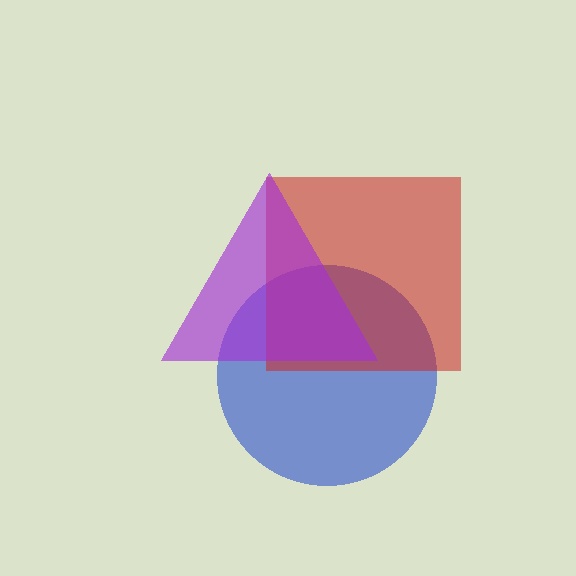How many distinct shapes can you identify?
There are 3 distinct shapes: a blue circle, a red square, a purple triangle.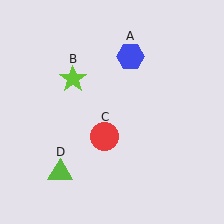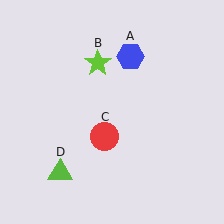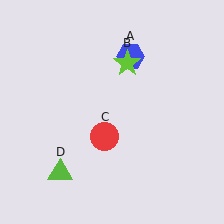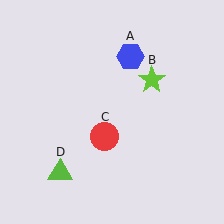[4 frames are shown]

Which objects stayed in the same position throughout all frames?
Blue hexagon (object A) and red circle (object C) and lime triangle (object D) remained stationary.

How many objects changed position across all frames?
1 object changed position: lime star (object B).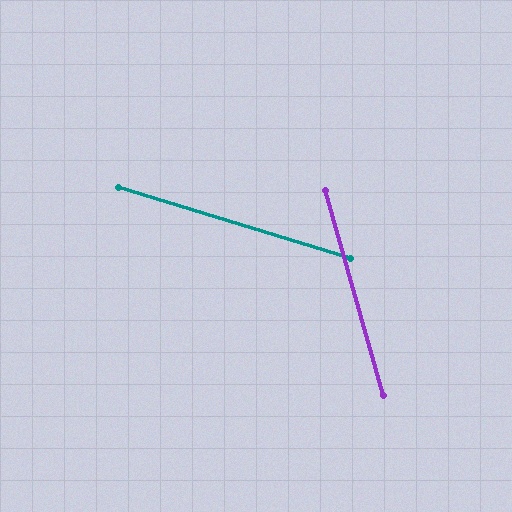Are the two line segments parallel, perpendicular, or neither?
Neither parallel nor perpendicular — they differ by about 57°.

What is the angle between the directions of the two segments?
Approximately 57 degrees.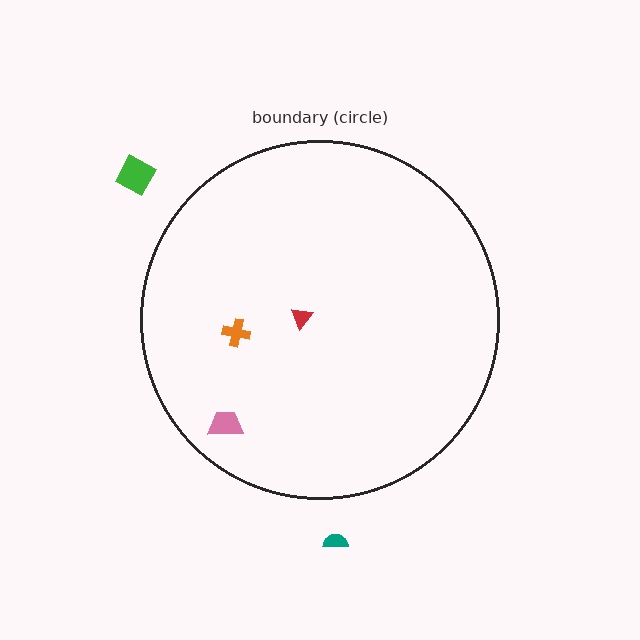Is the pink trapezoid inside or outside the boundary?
Inside.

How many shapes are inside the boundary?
3 inside, 2 outside.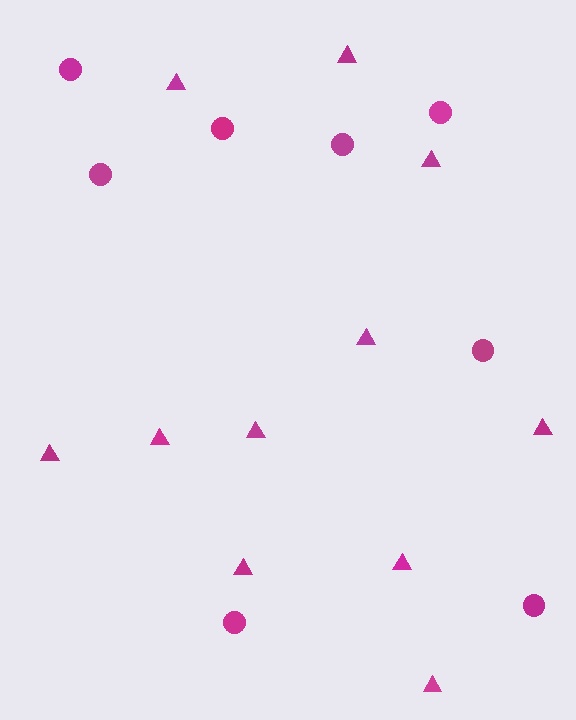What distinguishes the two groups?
There are 2 groups: one group of triangles (11) and one group of circles (8).